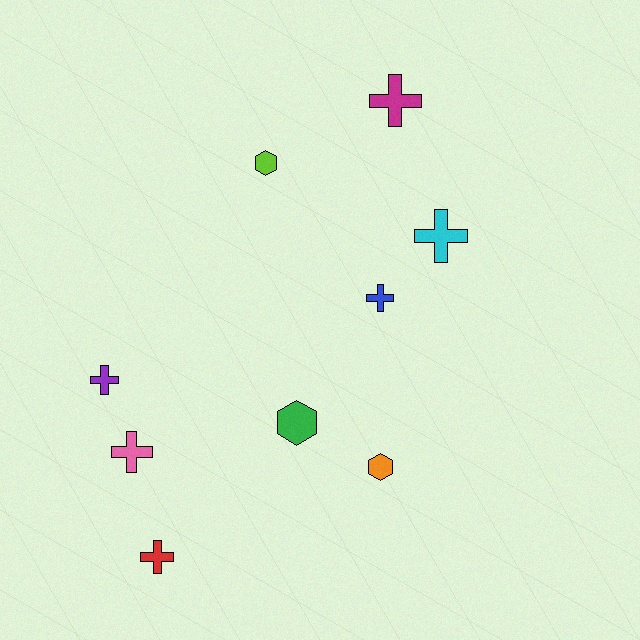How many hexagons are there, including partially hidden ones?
There are 3 hexagons.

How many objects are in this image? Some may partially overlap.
There are 9 objects.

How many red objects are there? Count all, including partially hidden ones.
There is 1 red object.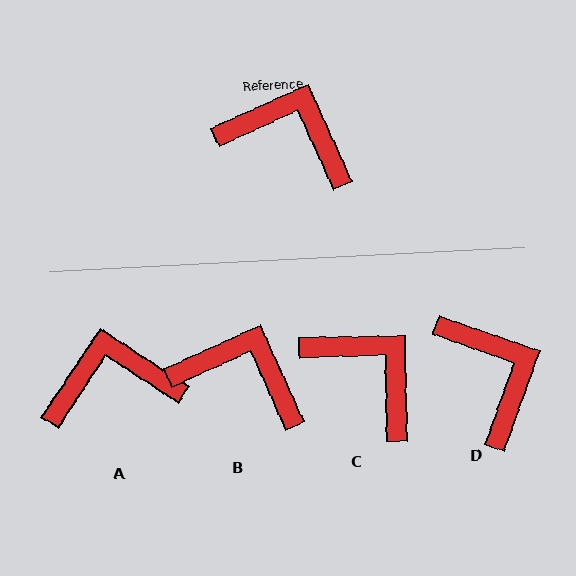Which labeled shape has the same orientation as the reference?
B.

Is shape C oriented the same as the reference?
No, it is off by about 23 degrees.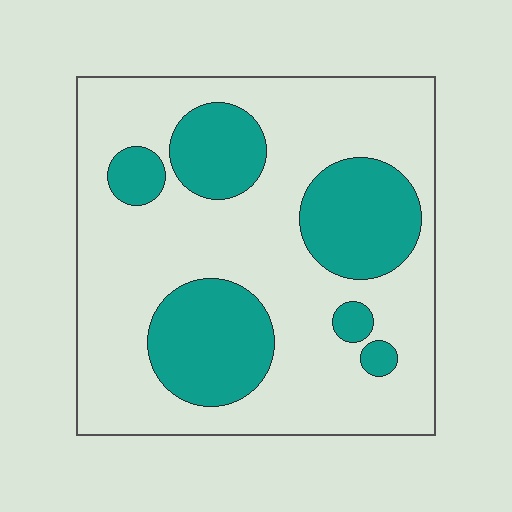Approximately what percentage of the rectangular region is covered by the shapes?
Approximately 30%.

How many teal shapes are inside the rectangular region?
6.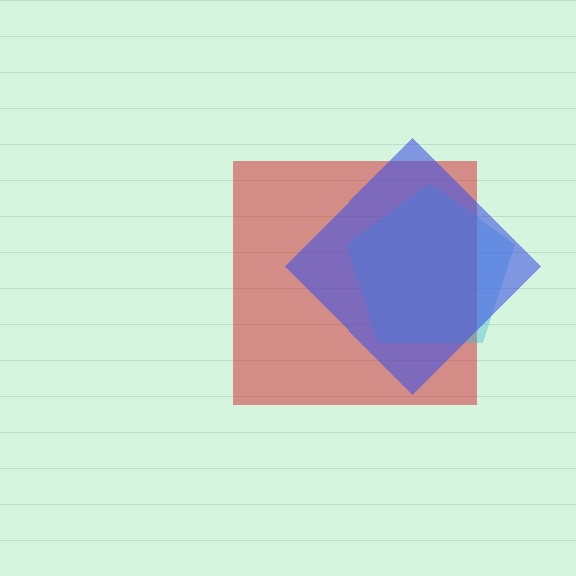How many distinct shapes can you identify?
There are 3 distinct shapes: a red square, a cyan pentagon, a blue diamond.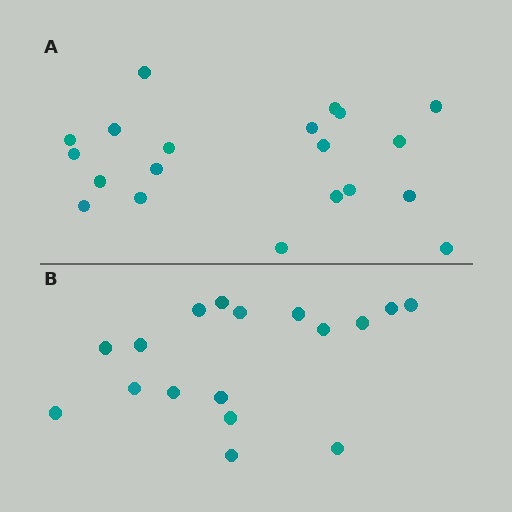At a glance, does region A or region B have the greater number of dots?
Region A (the top region) has more dots.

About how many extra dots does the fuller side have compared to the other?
Region A has just a few more — roughly 2 or 3 more dots than region B.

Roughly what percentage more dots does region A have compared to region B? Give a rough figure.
About 20% more.